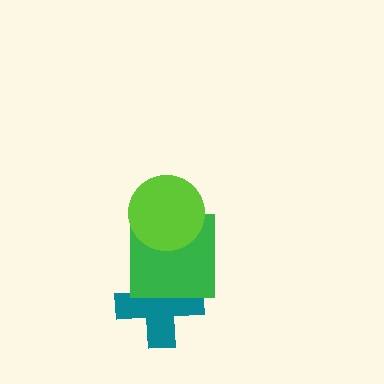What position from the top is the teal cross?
The teal cross is 3rd from the top.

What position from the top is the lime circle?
The lime circle is 1st from the top.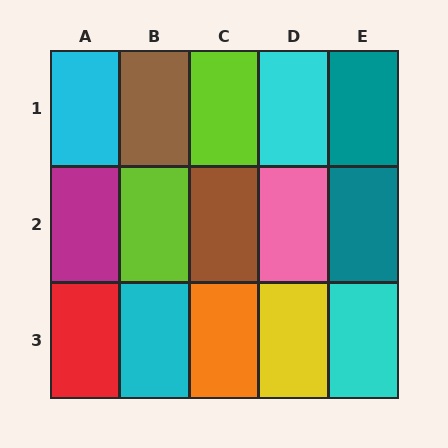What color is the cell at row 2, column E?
Teal.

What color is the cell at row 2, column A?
Magenta.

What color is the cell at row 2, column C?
Brown.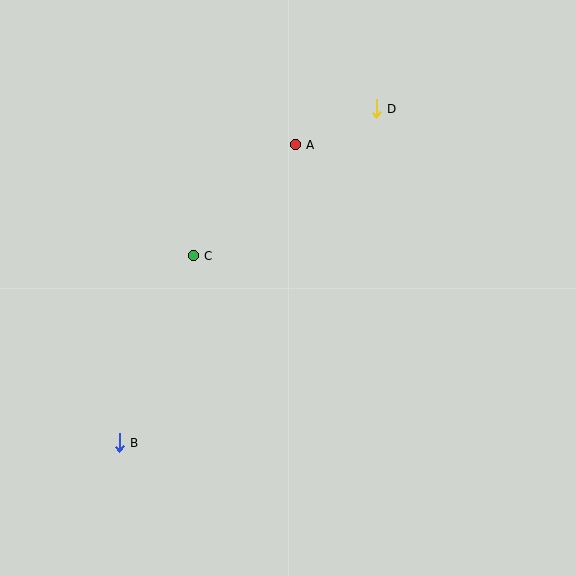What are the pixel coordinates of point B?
Point B is at (119, 443).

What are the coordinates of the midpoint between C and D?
The midpoint between C and D is at (285, 182).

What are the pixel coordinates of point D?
Point D is at (376, 109).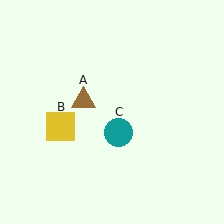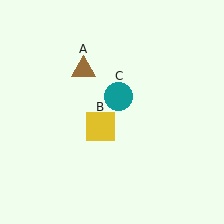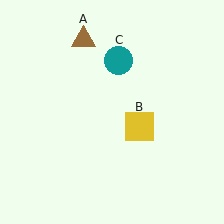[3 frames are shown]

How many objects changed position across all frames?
3 objects changed position: brown triangle (object A), yellow square (object B), teal circle (object C).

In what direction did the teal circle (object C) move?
The teal circle (object C) moved up.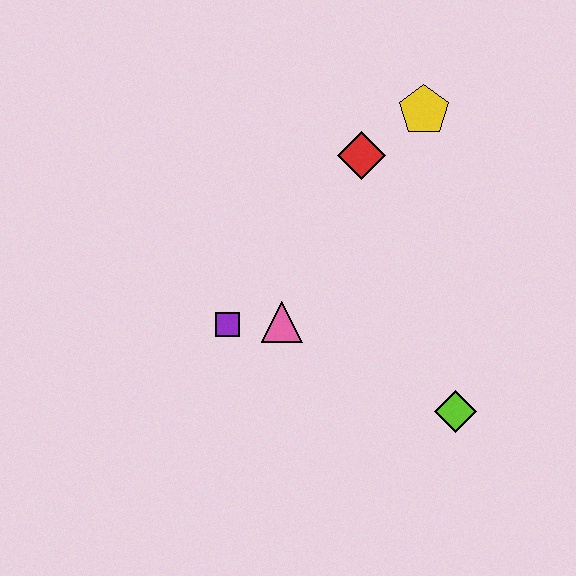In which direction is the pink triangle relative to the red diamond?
The pink triangle is below the red diamond.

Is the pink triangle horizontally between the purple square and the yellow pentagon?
Yes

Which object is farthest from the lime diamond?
The yellow pentagon is farthest from the lime diamond.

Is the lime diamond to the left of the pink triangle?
No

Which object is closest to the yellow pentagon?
The red diamond is closest to the yellow pentagon.